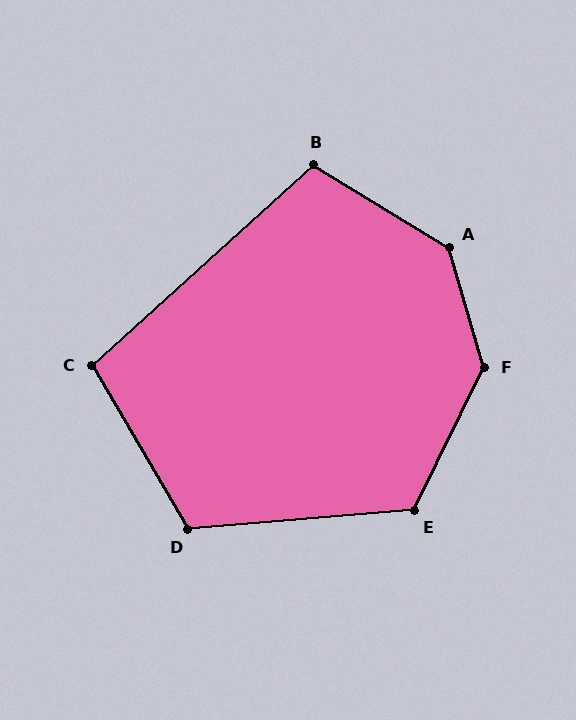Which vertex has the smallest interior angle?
C, at approximately 102 degrees.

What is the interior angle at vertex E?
Approximately 121 degrees (obtuse).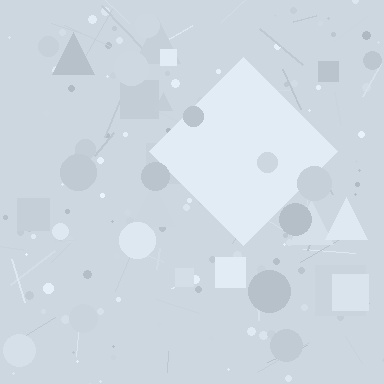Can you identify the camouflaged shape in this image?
The camouflaged shape is a diamond.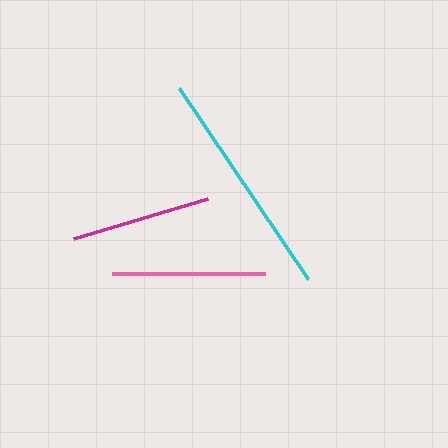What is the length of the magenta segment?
The magenta segment is approximately 140 pixels long.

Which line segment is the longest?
The cyan line is the longest at approximately 230 pixels.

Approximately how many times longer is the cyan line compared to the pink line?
The cyan line is approximately 1.5 times the length of the pink line.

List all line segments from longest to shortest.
From longest to shortest: cyan, pink, magenta.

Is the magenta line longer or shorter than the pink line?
The pink line is longer than the magenta line.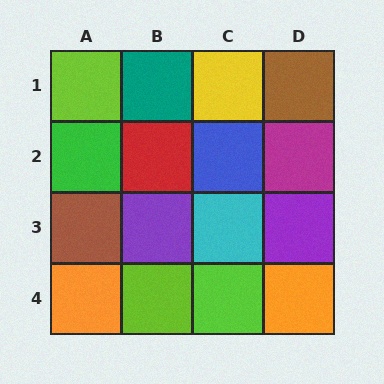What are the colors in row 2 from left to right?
Green, red, blue, magenta.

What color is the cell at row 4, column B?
Lime.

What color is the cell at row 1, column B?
Teal.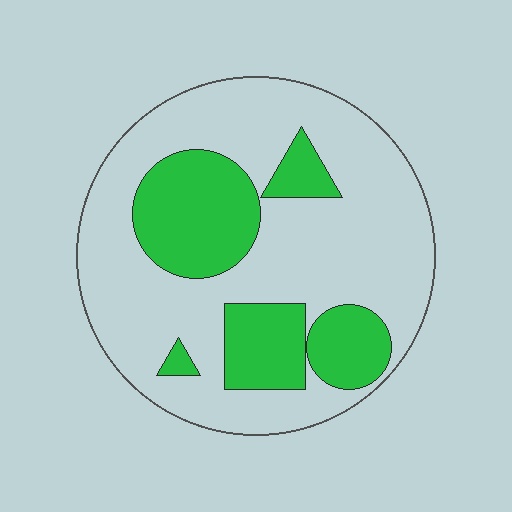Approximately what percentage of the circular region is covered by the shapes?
Approximately 30%.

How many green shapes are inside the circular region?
5.